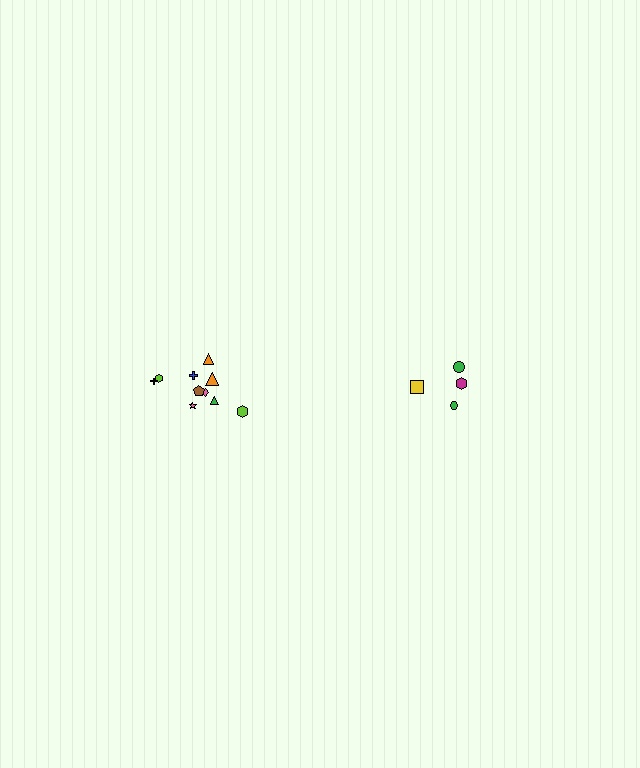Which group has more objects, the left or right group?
The left group.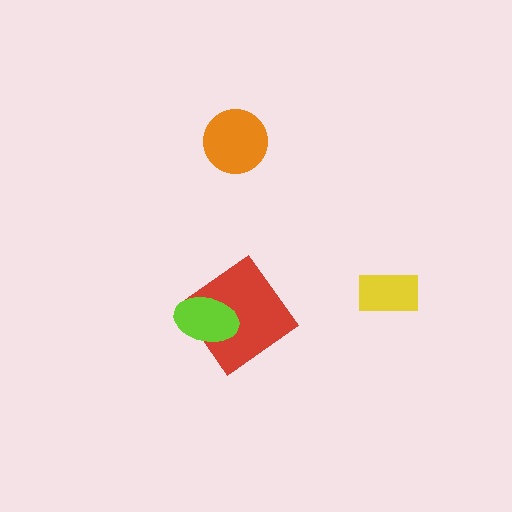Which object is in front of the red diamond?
The lime ellipse is in front of the red diamond.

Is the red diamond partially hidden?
Yes, it is partially covered by another shape.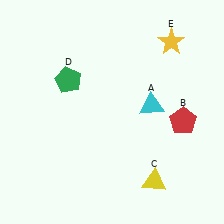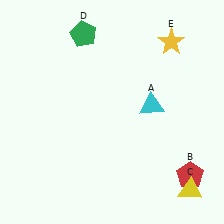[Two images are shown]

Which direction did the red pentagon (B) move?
The red pentagon (B) moved down.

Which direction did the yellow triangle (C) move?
The yellow triangle (C) moved right.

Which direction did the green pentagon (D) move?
The green pentagon (D) moved up.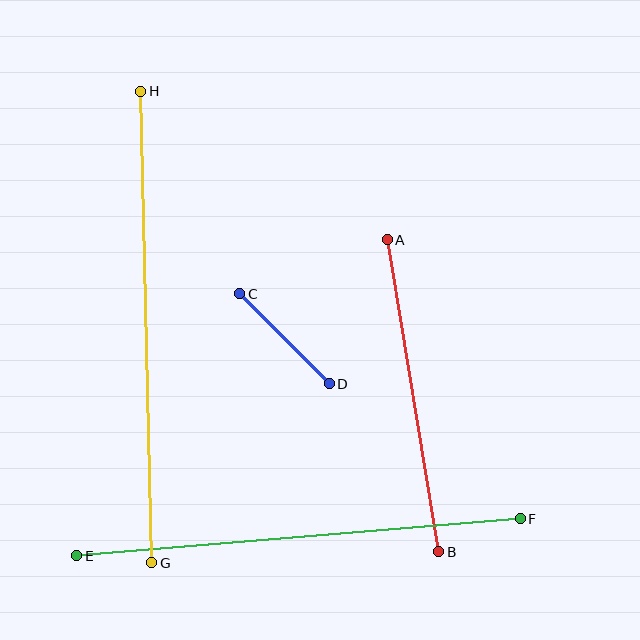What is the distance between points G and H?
The distance is approximately 471 pixels.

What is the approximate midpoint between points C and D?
The midpoint is at approximately (284, 339) pixels.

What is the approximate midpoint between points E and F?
The midpoint is at approximately (298, 537) pixels.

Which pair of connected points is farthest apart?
Points G and H are farthest apart.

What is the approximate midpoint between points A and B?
The midpoint is at approximately (413, 396) pixels.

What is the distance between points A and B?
The distance is approximately 317 pixels.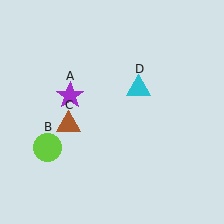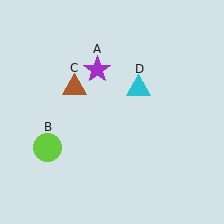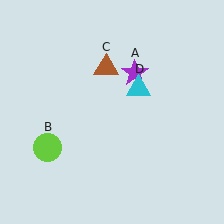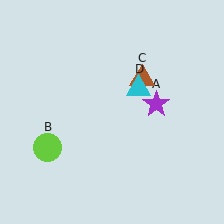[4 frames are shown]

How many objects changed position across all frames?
2 objects changed position: purple star (object A), brown triangle (object C).